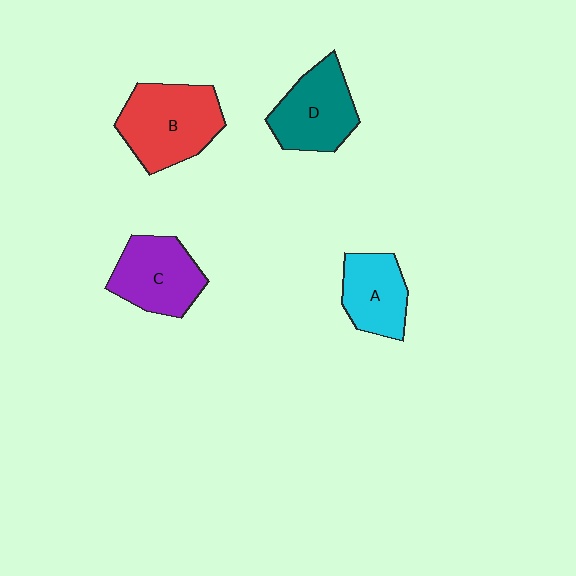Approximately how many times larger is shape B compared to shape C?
Approximately 1.2 times.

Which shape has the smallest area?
Shape A (cyan).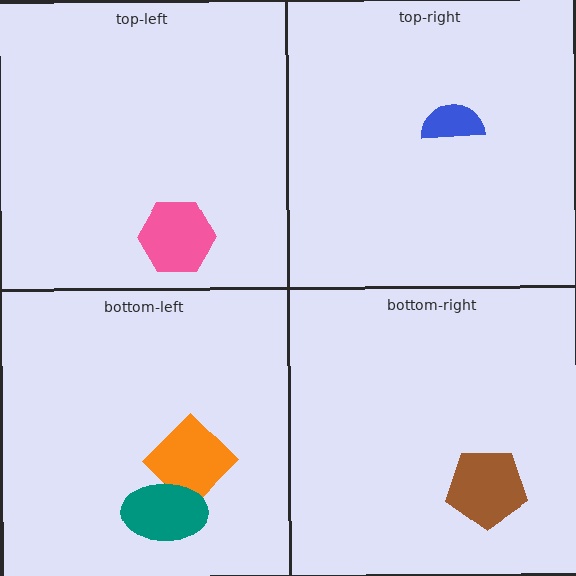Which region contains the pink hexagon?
The top-left region.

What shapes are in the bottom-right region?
The brown pentagon.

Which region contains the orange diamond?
The bottom-left region.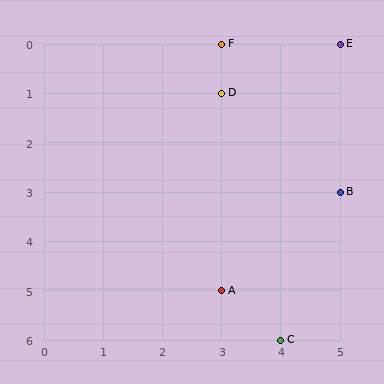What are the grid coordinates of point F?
Point F is at grid coordinates (3, 0).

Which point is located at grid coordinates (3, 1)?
Point D is at (3, 1).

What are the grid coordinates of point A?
Point A is at grid coordinates (3, 5).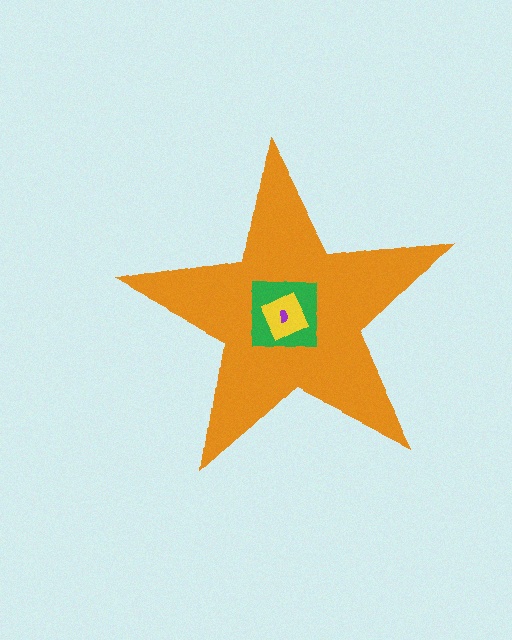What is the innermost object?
The purple semicircle.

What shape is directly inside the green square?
The yellow diamond.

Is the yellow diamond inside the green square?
Yes.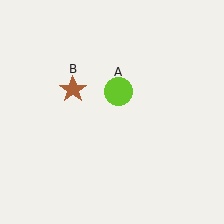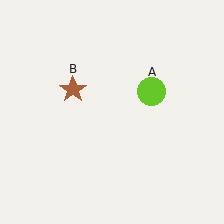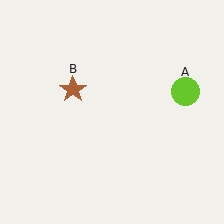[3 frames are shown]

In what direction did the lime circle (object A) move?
The lime circle (object A) moved right.